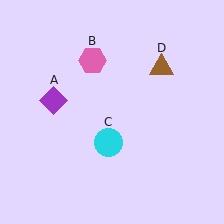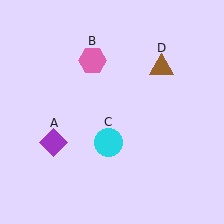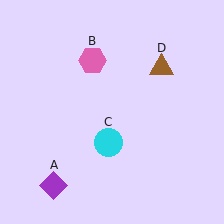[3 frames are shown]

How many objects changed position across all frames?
1 object changed position: purple diamond (object A).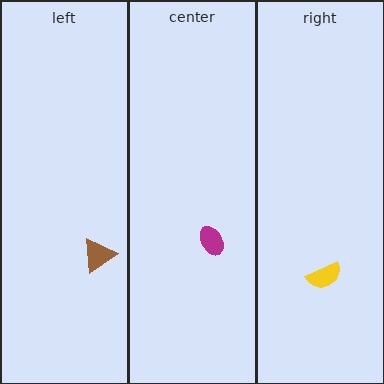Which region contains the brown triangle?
The left region.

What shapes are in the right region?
The yellow semicircle.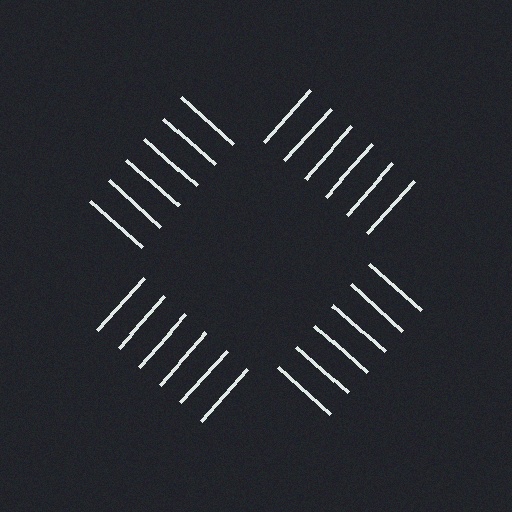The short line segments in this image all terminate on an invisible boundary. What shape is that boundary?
An illusory square — the line segments terminate on its edges but no continuous stroke is drawn.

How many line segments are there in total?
24 — 6 along each of the 4 edges.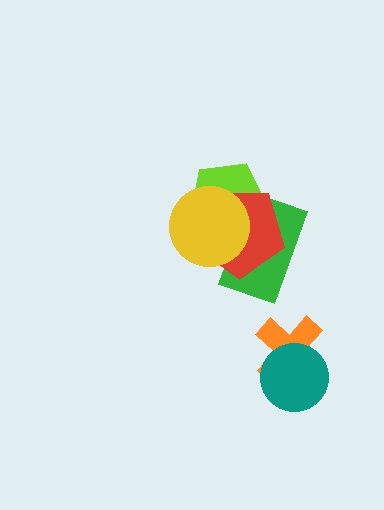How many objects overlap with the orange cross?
1 object overlaps with the orange cross.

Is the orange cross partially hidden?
Yes, it is partially covered by another shape.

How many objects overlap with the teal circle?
1 object overlaps with the teal circle.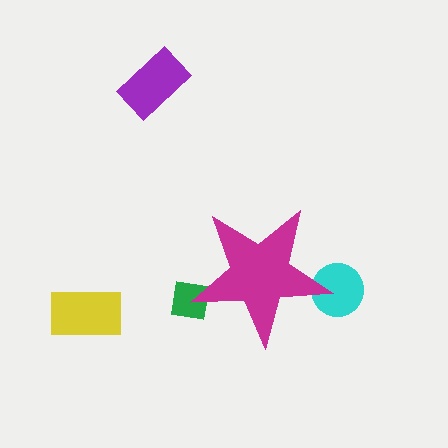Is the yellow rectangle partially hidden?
No, the yellow rectangle is fully visible.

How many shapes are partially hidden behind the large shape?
2 shapes are partially hidden.